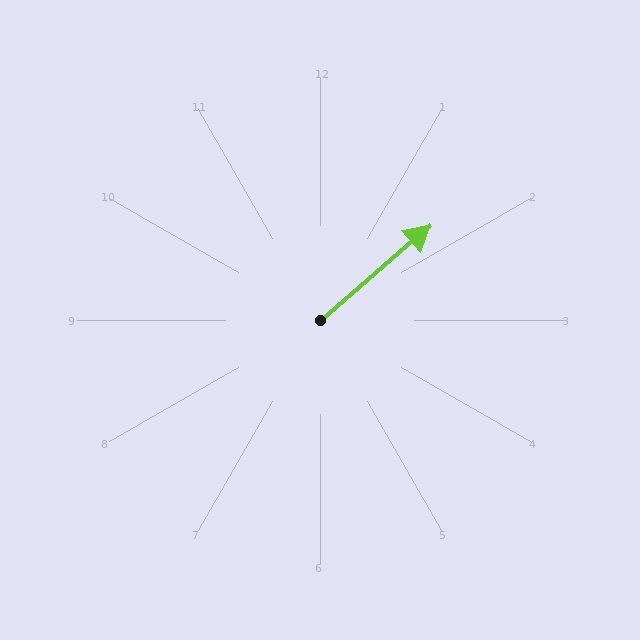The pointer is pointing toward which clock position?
Roughly 2 o'clock.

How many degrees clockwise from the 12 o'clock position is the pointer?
Approximately 49 degrees.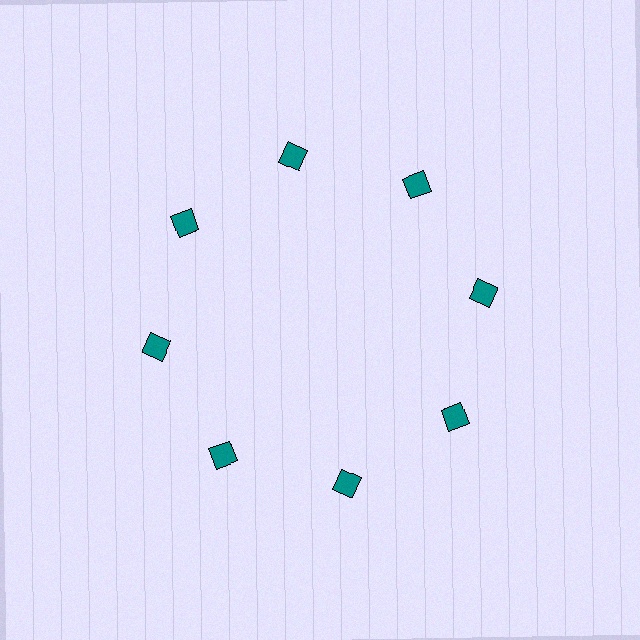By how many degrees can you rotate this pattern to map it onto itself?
The pattern maps onto itself every 45 degrees of rotation.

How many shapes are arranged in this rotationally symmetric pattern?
There are 8 shapes, arranged in 8 groups of 1.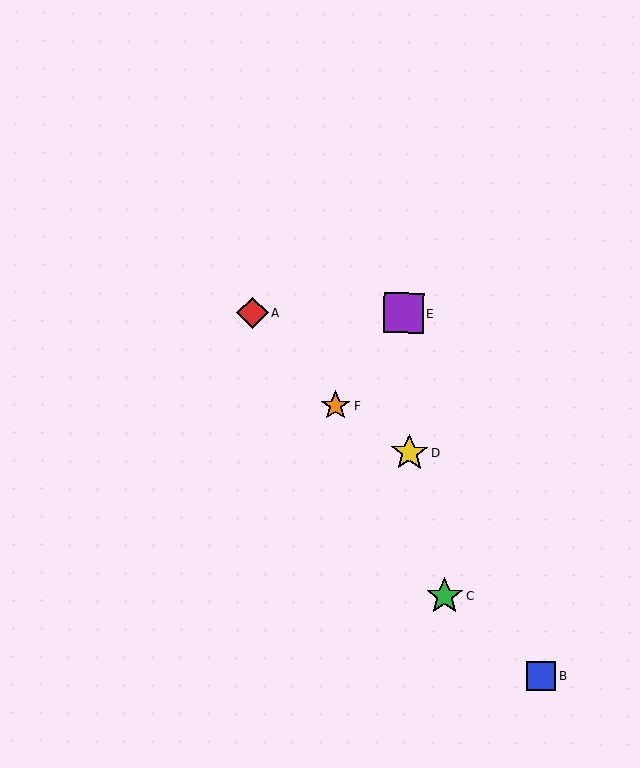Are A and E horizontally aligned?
Yes, both are at y≈312.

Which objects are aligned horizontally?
Objects A, E are aligned horizontally.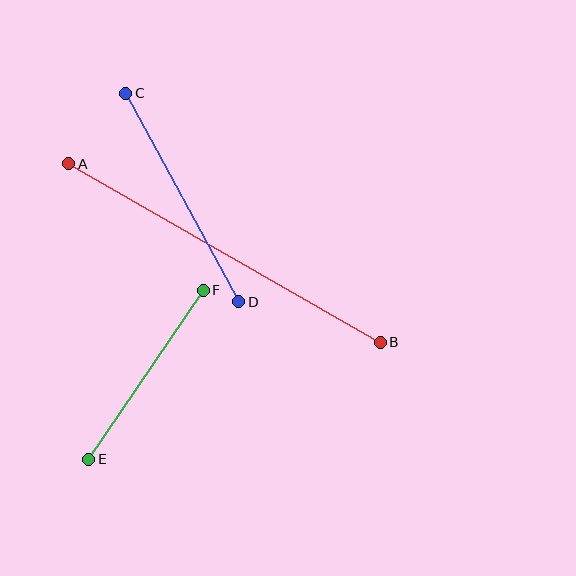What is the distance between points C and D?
The distance is approximately 238 pixels.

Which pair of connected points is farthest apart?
Points A and B are farthest apart.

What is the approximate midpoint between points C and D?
The midpoint is at approximately (182, 197) pixels.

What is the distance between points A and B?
The distance is approximately 359 pixels.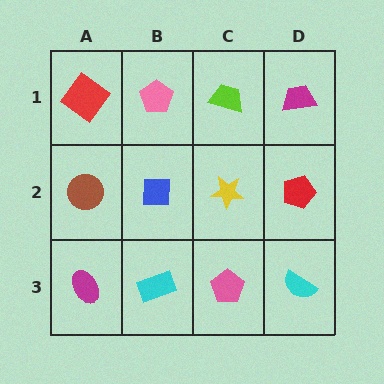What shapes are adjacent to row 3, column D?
A red pentagon (row 2, column D), a pink pentagon (row 3, column C).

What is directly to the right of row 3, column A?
A cyan rectangle.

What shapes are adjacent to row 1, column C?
A yellow star (row 2, column C), a pink pentagon (row 1, column B), a magenta trapezoid (row 1, column D).